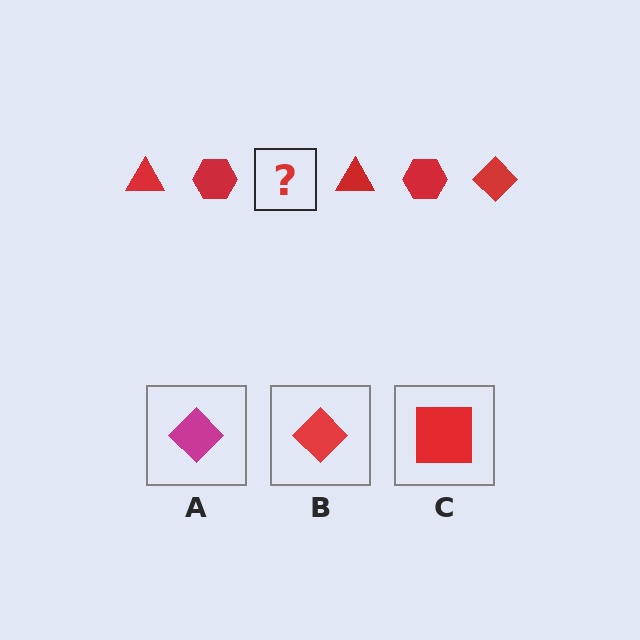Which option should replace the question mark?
Option B.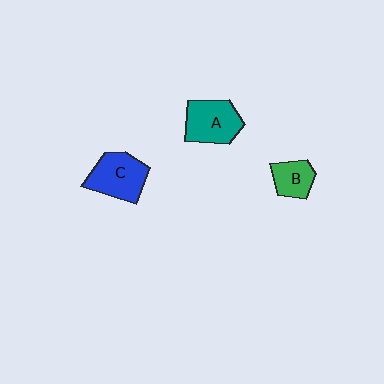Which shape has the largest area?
Shape C (blue).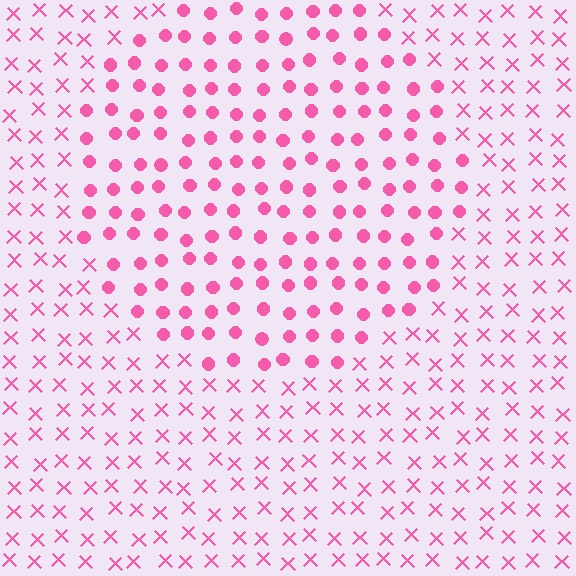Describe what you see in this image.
The image is filled with small pink elements arranged in a uniform grid. A circle-shaped region contains circles, while the surrounding area contains X marks. The boundary is defined purely by the change in element shape.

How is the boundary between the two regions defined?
The boundary is defined by a change in element shape: circles inside vs. X marks outside. All elements share the same color and spacing.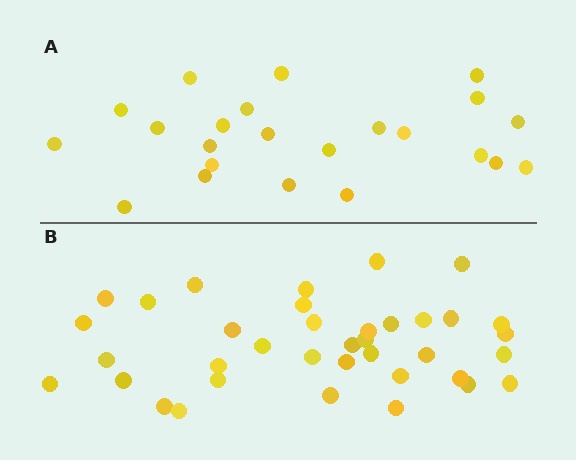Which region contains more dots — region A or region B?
Region B (the bottom region) has more dots.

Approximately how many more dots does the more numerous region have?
Region B has approximately 15 more dots than region A.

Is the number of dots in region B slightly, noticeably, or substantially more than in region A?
Region B has substantially more. The ratio is roughly 1.6 to 1.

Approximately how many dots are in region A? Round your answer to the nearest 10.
About 20 dots. (The exact count is 23, which rounds to 20.)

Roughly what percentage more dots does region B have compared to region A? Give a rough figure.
About 60% more.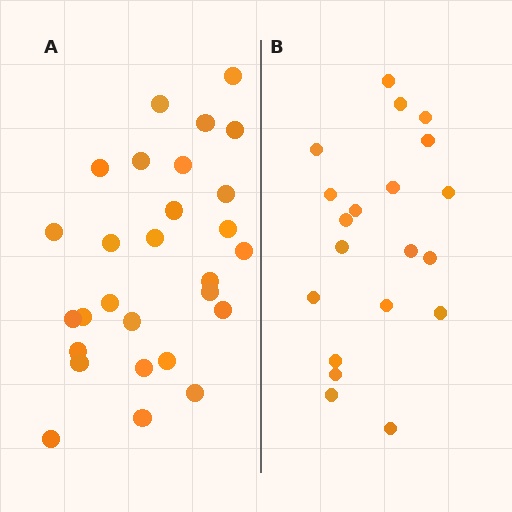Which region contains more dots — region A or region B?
Region A (the left region) has more dots.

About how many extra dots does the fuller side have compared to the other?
Region A has roughly 8 or so more dots than region B.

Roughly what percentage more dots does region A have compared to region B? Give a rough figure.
About 40% more.